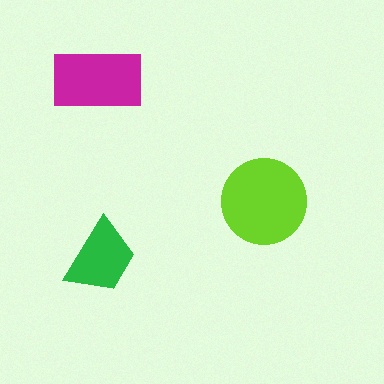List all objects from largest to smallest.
The lime circle, the magenta rectangle, the green trapezoid.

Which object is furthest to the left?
The magenta rectangle is leftmost.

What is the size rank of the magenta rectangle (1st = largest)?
2nd.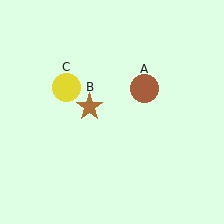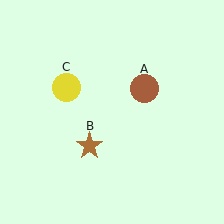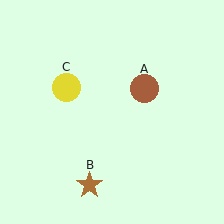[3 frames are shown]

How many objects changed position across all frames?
1 object changed position: brown star (object B).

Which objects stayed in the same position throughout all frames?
Brown circle (object A) and yellow circle (object C) remained stationary.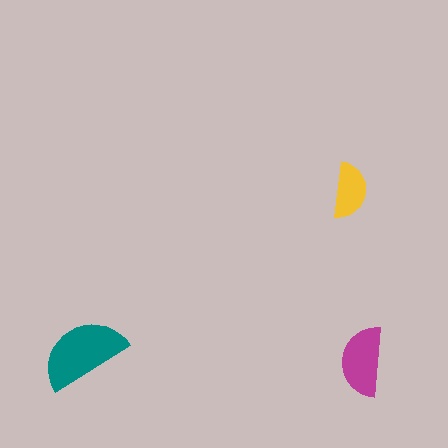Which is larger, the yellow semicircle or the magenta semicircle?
The magenta one.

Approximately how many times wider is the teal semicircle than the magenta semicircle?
About 1.5 times wider.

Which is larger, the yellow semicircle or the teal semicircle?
The teal one.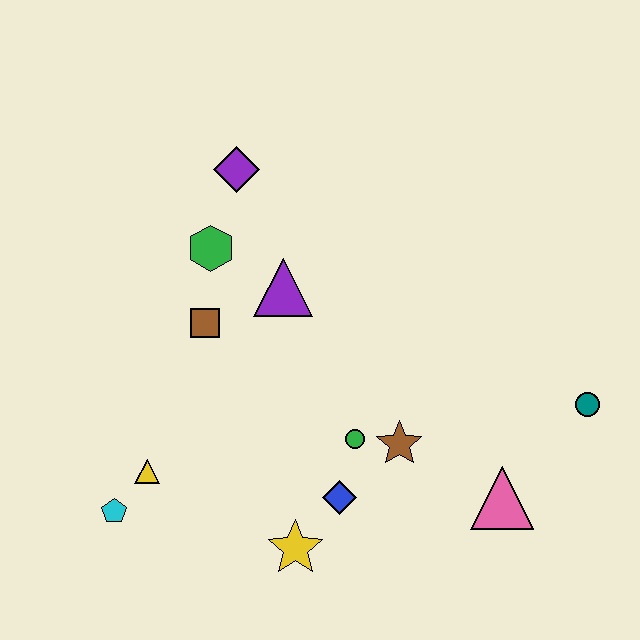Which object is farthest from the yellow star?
The purple diamond is farthest from the yellow star.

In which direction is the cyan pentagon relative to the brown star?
The cyan pentagon is to the left of the brown star.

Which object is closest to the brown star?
The green circle is closest to the brown star.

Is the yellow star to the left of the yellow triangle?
No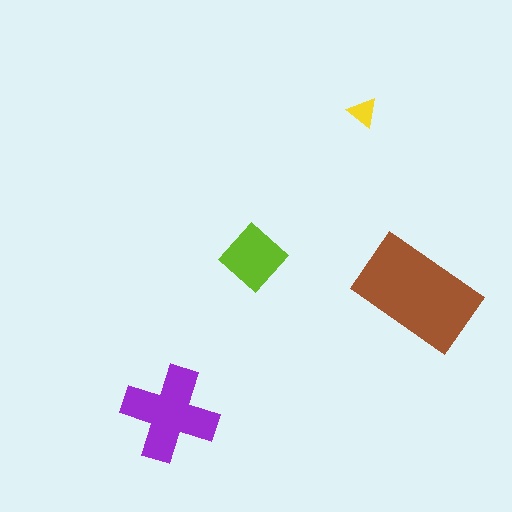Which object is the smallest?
The yellow triangle.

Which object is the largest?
The brown rectangle.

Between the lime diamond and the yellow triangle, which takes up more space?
The lime diamond.